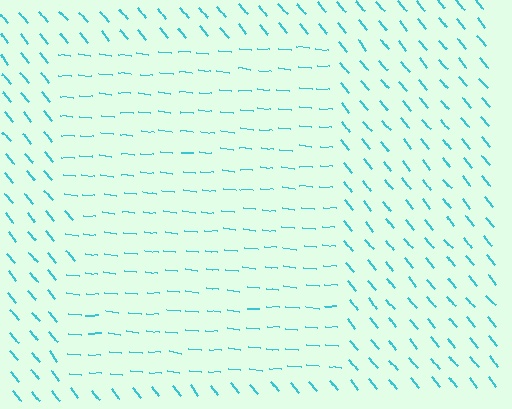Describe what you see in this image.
The image is filled with small cyan line segments. A rectangle region in the image has lines oriented differently from the surrounding lines, creating a visible texture boundary.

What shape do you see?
I see a rectangle.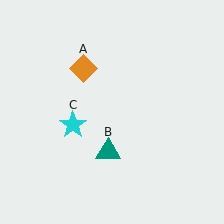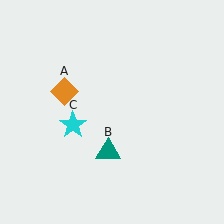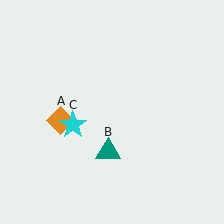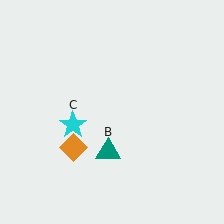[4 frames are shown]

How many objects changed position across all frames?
1 object changed position: orange diamond (object A).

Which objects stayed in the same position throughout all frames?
Teal triangle (object B) and cyan star (object C) remained stationary.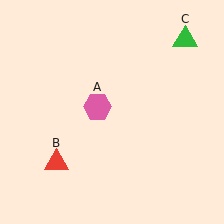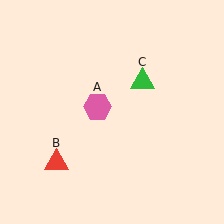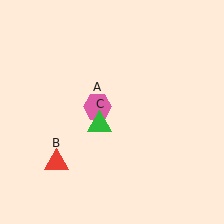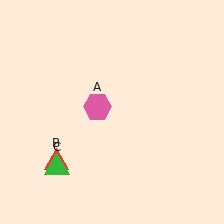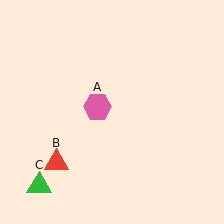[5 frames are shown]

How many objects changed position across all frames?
1 object changed position: green triangle (object C).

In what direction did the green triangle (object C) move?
The green triangle (object C) moved down and to the left.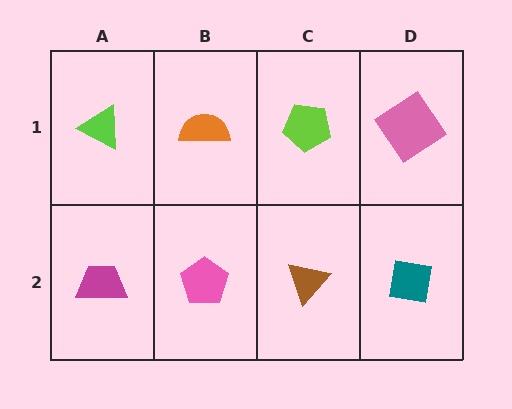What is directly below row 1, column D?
A teal square.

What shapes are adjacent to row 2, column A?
A lime triangle (row 1, column A), a pink pentagon (row 2, column B).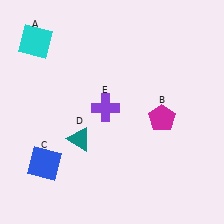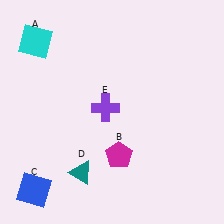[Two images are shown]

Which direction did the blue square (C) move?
The blue square (C) moved down.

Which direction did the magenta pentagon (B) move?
The magenta pentagon (B) moved left.